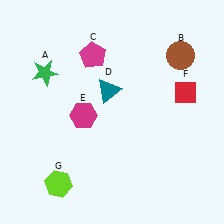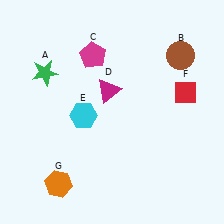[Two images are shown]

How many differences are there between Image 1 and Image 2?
There are 3 differences between the two images.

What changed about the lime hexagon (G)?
In Image 1, G is lime. In Image 2, it changed to orange.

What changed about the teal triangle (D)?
In Image 1, D is teal. In Image 2, it changed to magenta.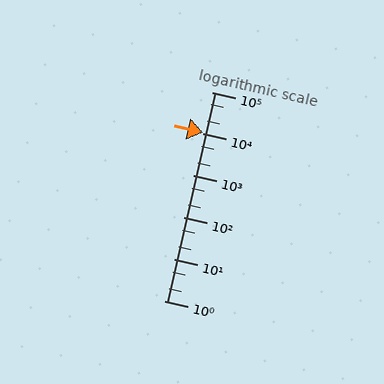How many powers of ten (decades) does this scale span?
The scale spans 5 decades, from 1 to 100000.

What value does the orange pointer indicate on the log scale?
The pointer indicates approximately 11000.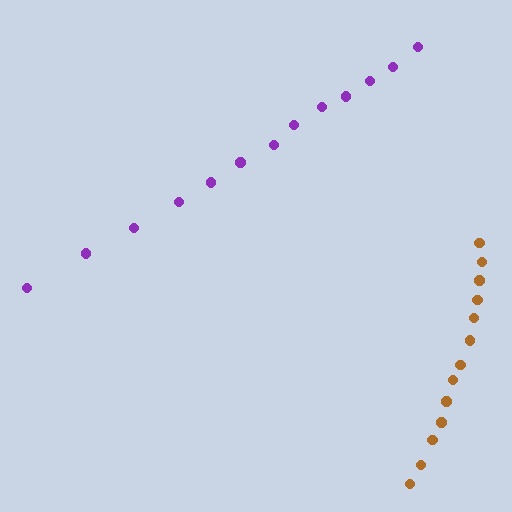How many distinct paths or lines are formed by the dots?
There are 2 distinct paths.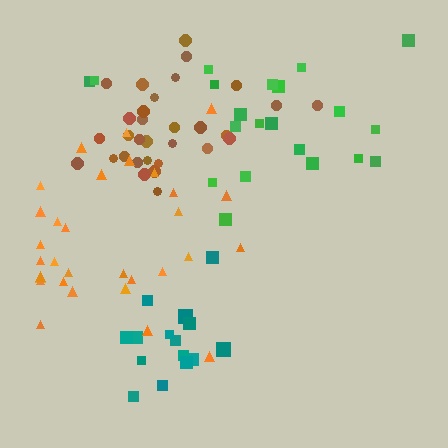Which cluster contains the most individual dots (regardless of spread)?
Brown (31).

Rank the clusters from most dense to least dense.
teal, brown, orange, green.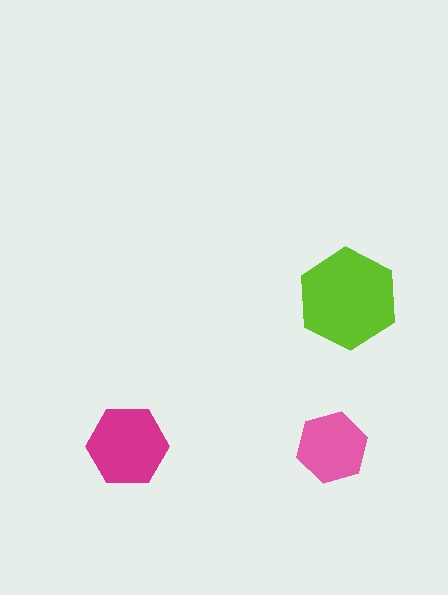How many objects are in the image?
There are 3 objects in the image.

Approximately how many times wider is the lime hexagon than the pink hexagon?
About 1.5 times wider.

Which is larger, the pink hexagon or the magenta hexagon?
The magenta one.